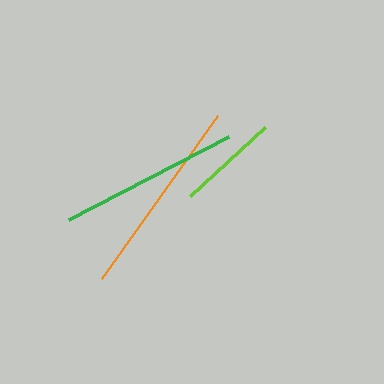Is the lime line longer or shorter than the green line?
The green line is longer than the lime line.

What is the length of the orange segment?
The orange segment is approximately 200 pixels long.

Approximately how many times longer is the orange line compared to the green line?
The orange line is approximately 1.1 times the length of the green line.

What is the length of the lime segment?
The lime segment is approximately 102 pixels long.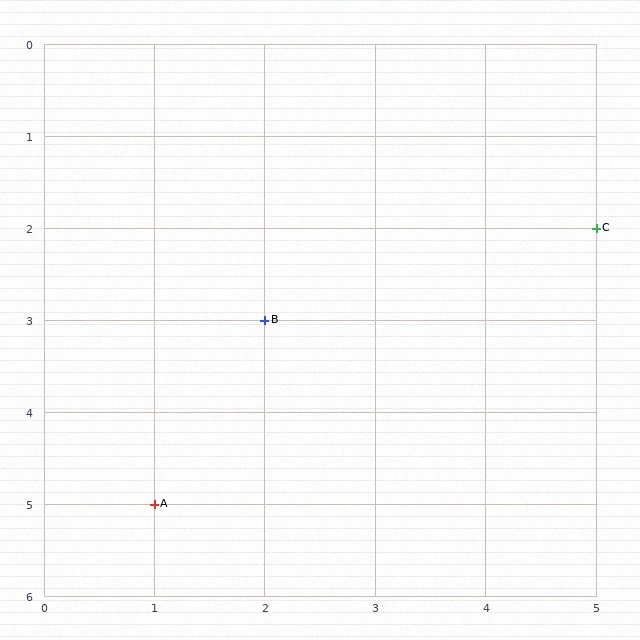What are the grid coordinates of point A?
Point A is at grid coordinates (1, 5).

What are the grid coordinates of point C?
Point C is at grid coordinates (5, 2).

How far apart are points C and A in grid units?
Points C and A are 4 columns and 3 rows apart (about 5.0 grid units diagonally).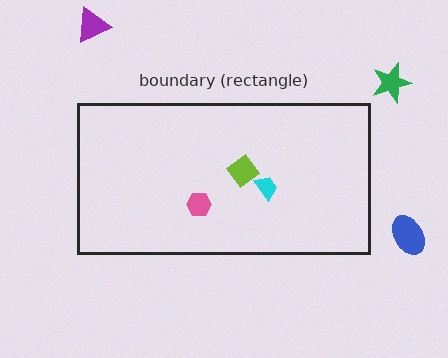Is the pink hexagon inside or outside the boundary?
Inside.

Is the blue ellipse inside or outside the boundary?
Outside.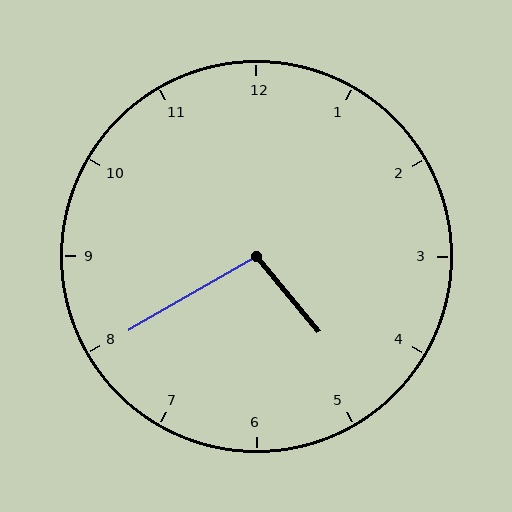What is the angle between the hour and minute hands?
Approximately 100 degrees.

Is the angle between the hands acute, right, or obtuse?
It is obtuse.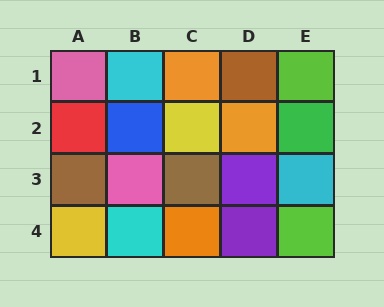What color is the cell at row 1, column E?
Lime.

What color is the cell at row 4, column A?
Yellow.